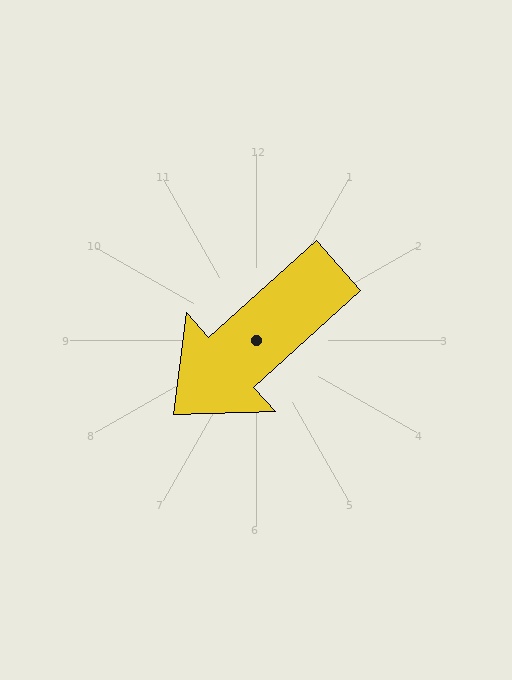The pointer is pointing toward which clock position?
Roughly 8 o'clock.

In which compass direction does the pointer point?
Southwest.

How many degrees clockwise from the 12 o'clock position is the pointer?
Approximately 228 degrees.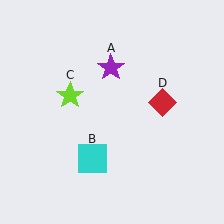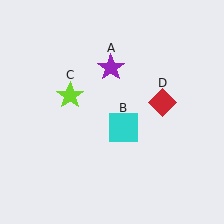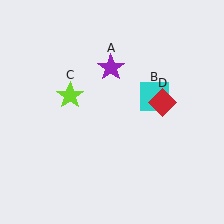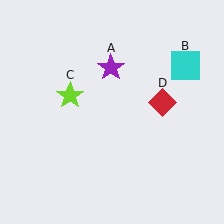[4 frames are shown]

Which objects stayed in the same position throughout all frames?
Purple star (object A) and lime star (object C) and red diamond (object D) remained stationary.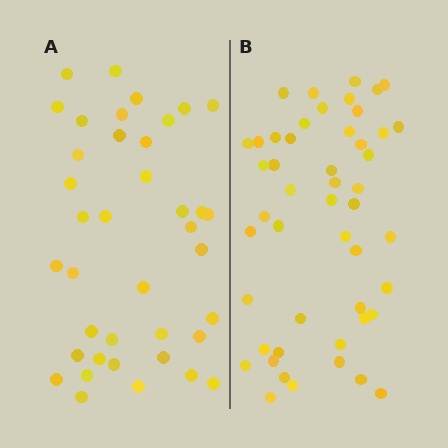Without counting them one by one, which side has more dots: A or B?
Region B (the right region) has more dots.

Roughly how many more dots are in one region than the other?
Region B has roughly 10 or so more dots than region A.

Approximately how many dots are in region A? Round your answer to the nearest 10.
About 40 dots. (The exact count is 39, which rounds to 40.)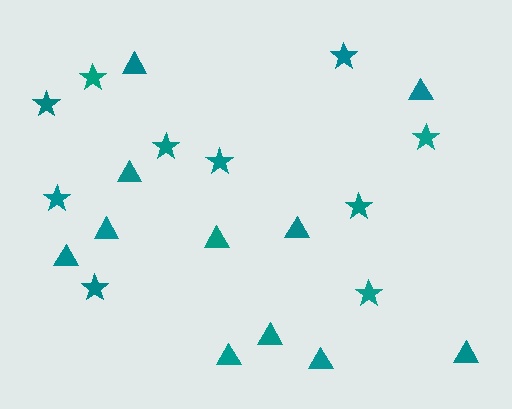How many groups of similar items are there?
There are 2 groups: one group of triangles (11) and one group of stars (10).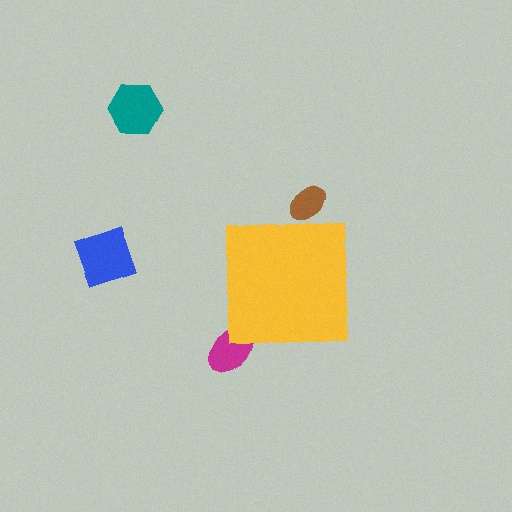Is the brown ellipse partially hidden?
Yes, the brown ellipse is partially hidden behind the yellow square.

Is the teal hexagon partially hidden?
No, the teal hexagon is fully visible.